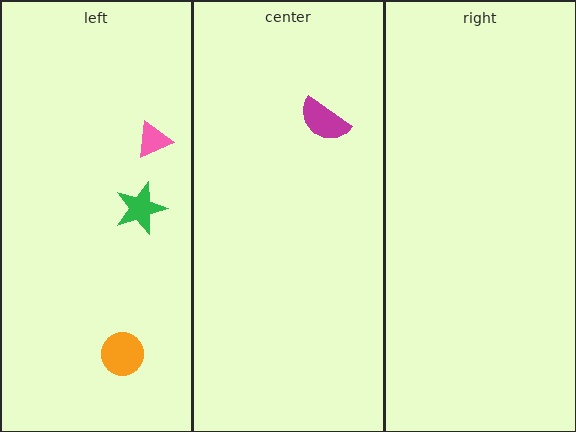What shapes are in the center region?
The magenta semicircle.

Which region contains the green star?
The left region.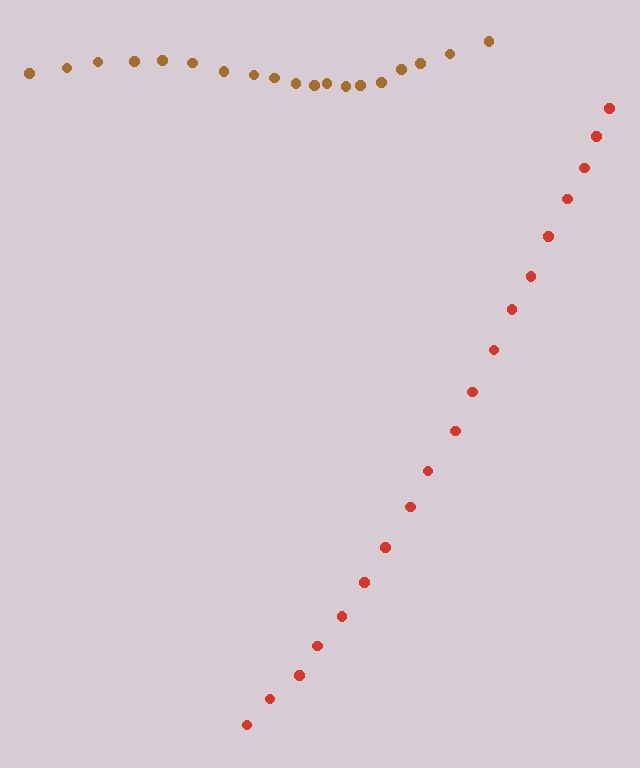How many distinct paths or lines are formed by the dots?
There are 2 distinct paths.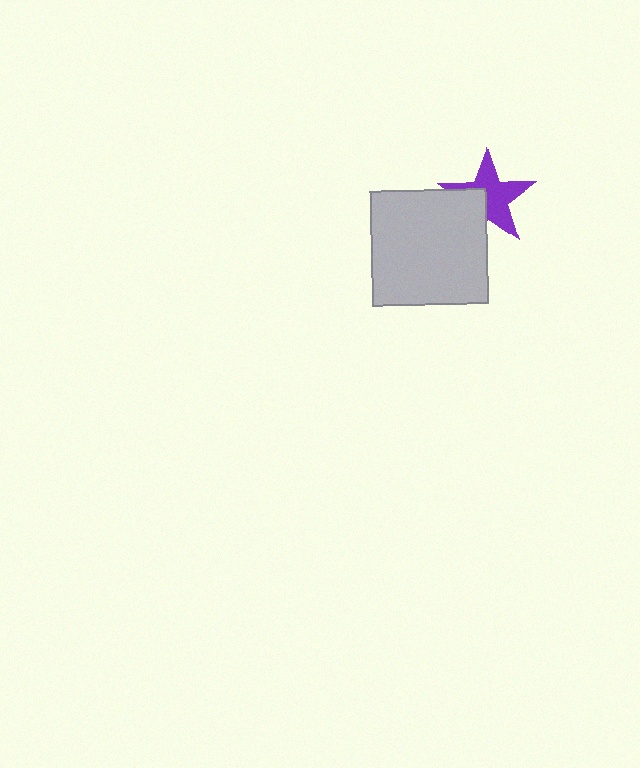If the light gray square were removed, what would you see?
You would see the complete purple star.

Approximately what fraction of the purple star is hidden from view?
Roughly 34% of the purple star is hidden behind the light gray square.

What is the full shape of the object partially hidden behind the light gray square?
The partially hidden object is a purple star.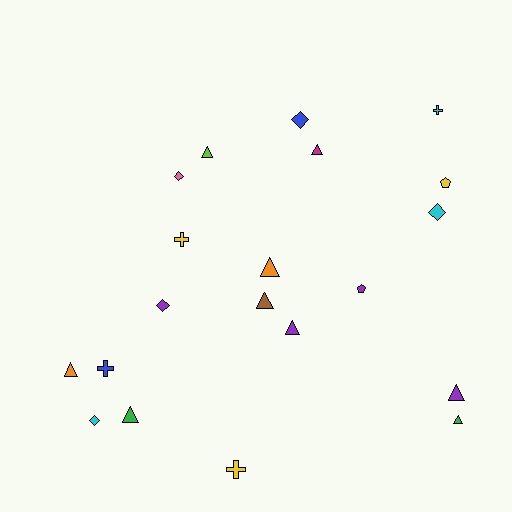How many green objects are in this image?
There are 2 green objects.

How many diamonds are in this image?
There are 5 diamonds.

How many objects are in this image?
There are 20 objects.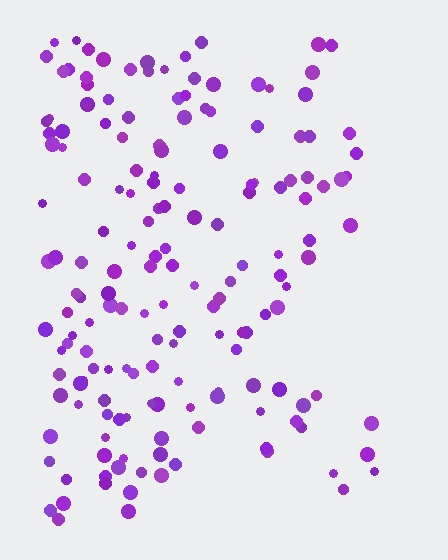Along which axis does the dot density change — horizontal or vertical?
Horizontal.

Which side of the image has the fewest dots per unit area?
The right.